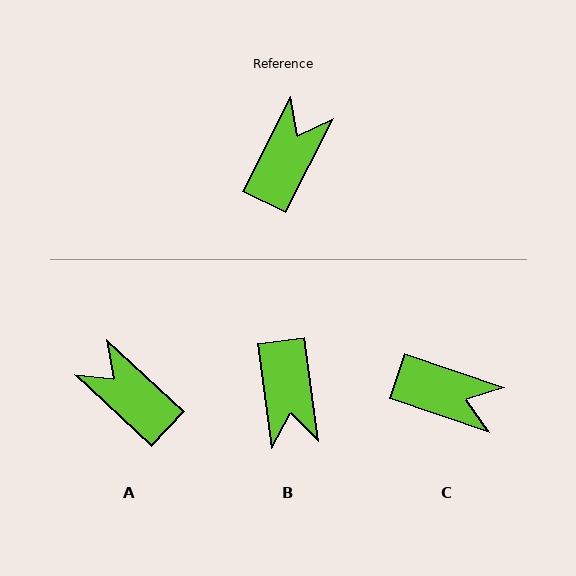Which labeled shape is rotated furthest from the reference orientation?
B, about 145 degrees away.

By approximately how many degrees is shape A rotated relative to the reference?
Approximately 74 degrees counter-clockwise.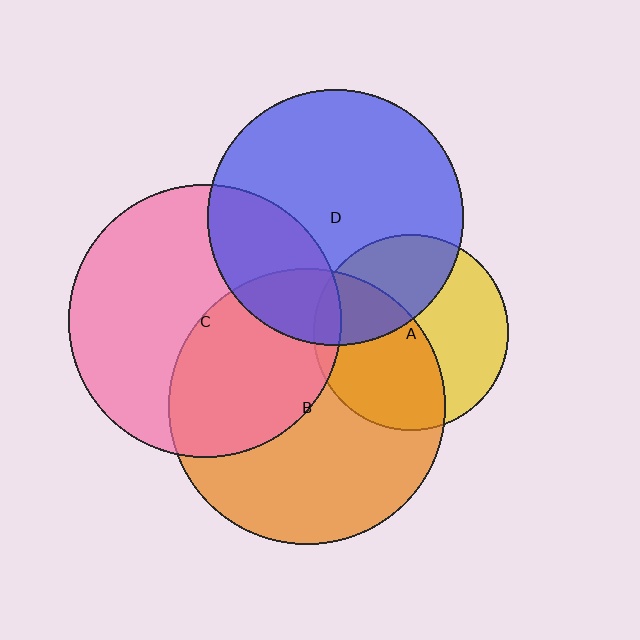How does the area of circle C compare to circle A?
Approximately 1.9 times.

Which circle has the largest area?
Circle B (orange).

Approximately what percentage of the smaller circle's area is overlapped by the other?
Approximately 5%.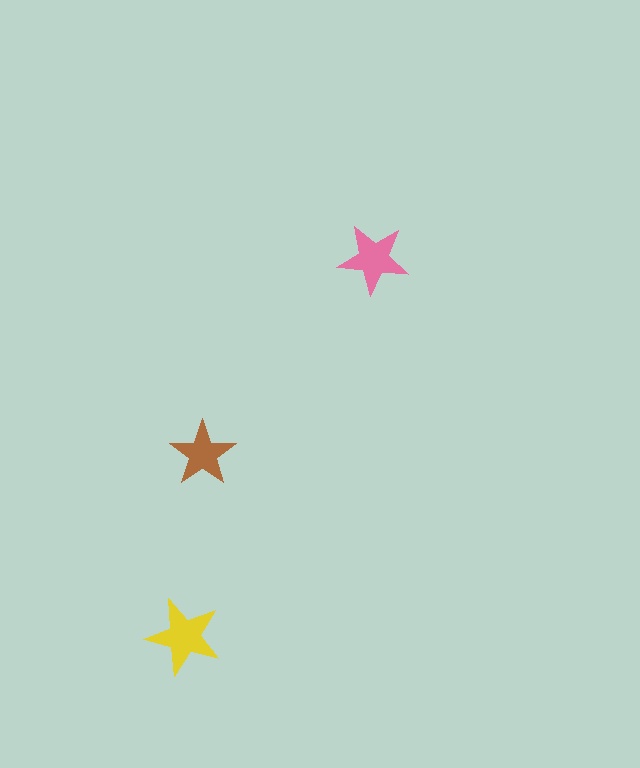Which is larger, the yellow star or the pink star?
The yellow one.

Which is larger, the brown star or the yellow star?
The yellow one.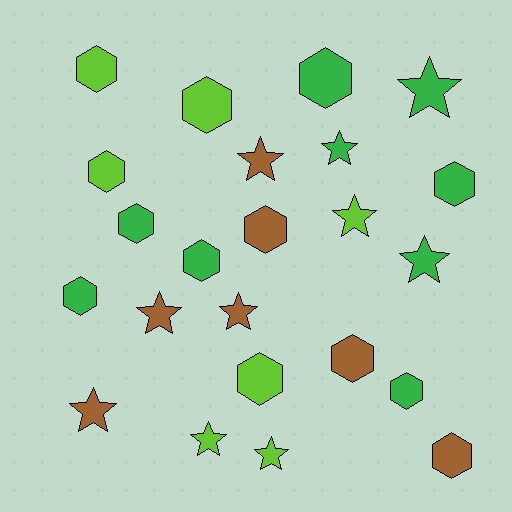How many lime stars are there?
There are 3 lime stars.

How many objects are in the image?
There are 23 objects.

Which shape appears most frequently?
Hexagon, with 13 objects.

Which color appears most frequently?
Green, with 9 objects.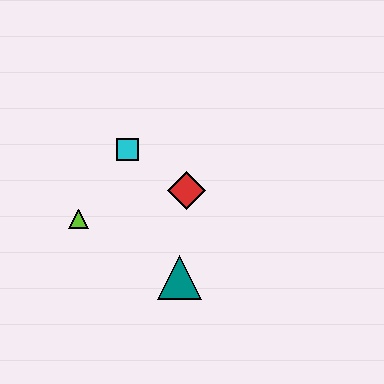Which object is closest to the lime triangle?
The cyan square is closest to the lime triangle.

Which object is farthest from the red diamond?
The lime triangle is farthest from the red diamond.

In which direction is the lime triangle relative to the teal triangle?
The lime triangle is to the left of the teal triangle.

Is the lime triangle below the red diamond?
Yes